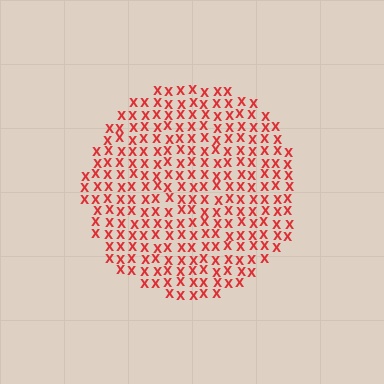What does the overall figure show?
The overall figure shows a circle.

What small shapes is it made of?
It is made of small letter X's.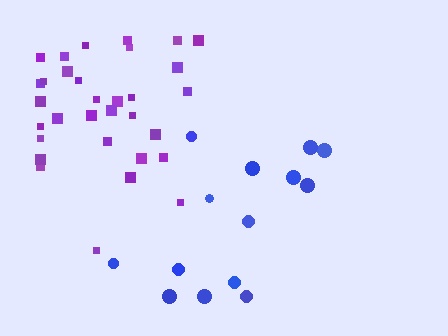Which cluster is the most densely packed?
Purple.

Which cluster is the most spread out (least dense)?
Blue.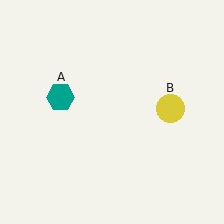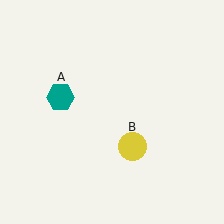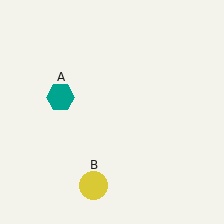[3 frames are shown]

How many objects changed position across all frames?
1 object changed position: yellow circle (object B).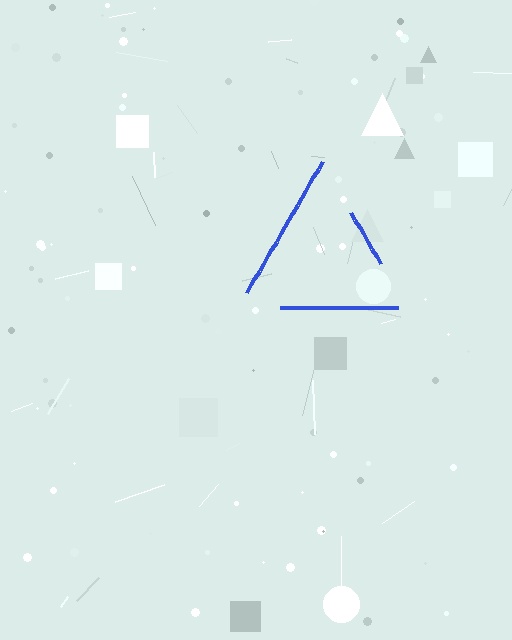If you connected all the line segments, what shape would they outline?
They would outline a triangle.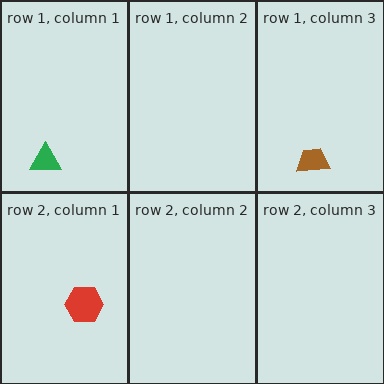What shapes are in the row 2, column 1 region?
The red hexagon.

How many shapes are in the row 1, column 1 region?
1.